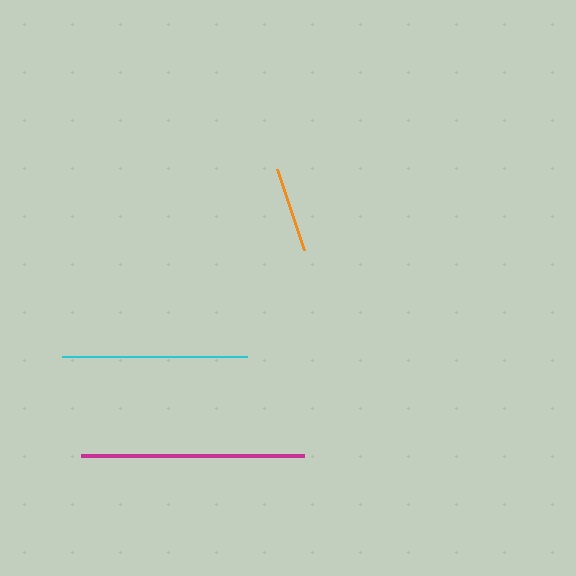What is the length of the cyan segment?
The cyan segment is approximately 186 pixels long.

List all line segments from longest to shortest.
From longest to shortest: magenta, cyan, orange.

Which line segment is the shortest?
The orange line is the shortest at approximately 85 pixels.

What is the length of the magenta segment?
The magenta segment is approximately 223 pixels long.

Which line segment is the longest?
The magenta line is the longest at approximately 223 pixels.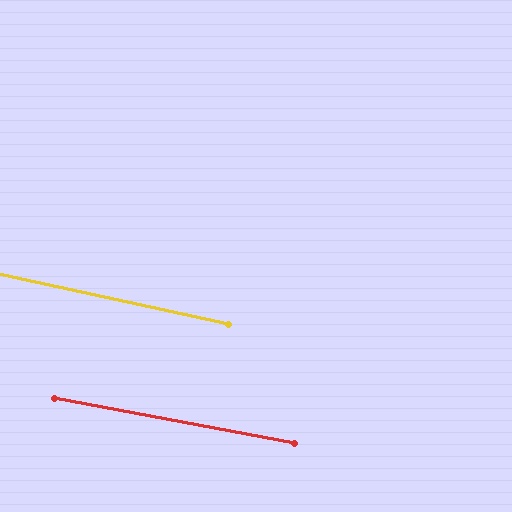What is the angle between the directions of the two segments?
Approximately 2 degrees.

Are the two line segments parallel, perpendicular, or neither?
Parallel — their directions differ by only 1.6°.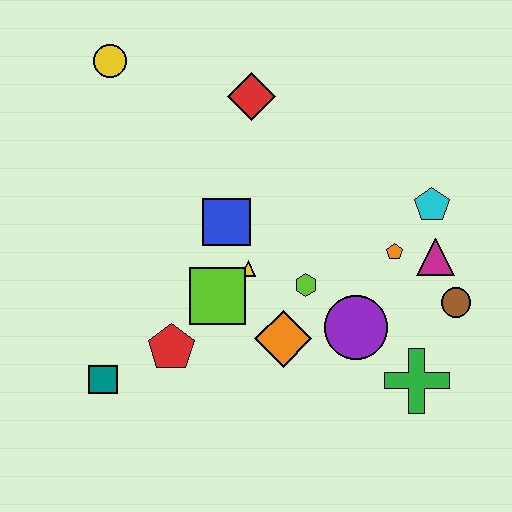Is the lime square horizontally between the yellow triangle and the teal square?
Yes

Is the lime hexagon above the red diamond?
No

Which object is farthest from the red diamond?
The green cross is farthest from the red diamond.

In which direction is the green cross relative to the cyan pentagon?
The green cross is below the cyan pentagon.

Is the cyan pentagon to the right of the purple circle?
Yes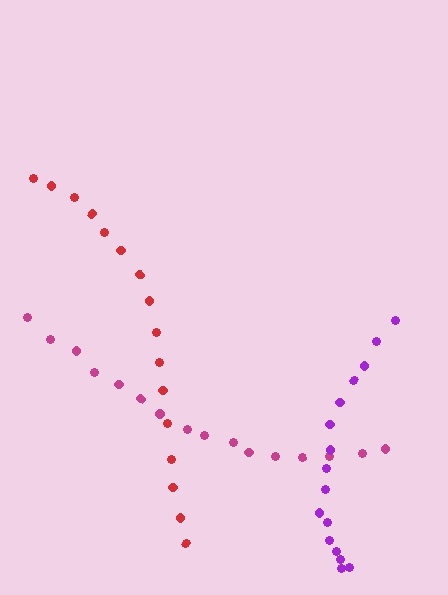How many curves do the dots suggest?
There are 3 distinct paths.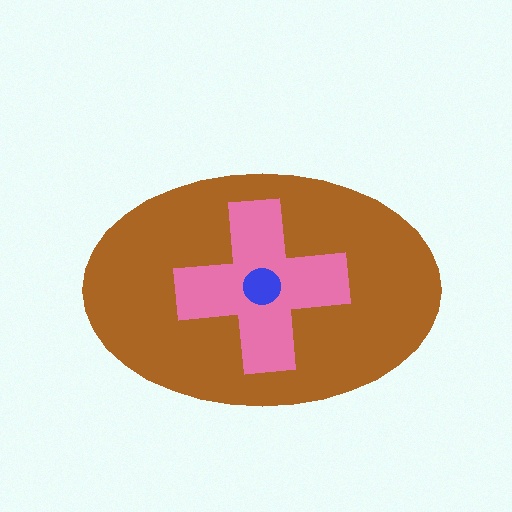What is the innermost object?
The blue circle.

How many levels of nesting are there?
3.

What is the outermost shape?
The brown ellipse.